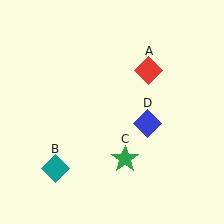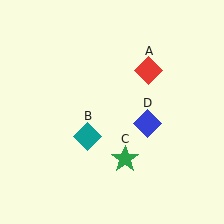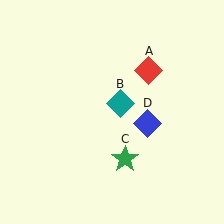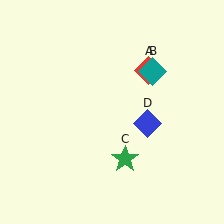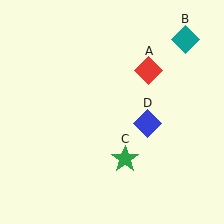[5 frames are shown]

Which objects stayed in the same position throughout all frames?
Red diamond (object A) and green star (object C) and blue diamond (object D) remained stationary.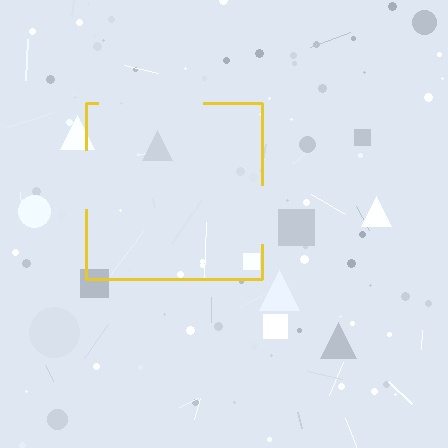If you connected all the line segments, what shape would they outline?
They would outline a square.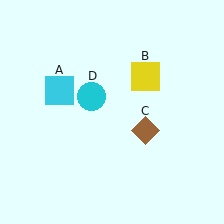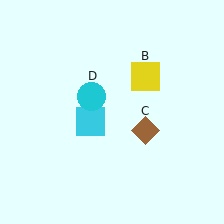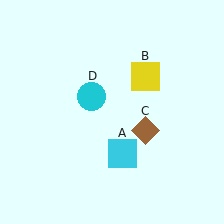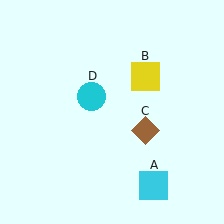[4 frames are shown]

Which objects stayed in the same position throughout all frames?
Yellow square (object B) and brown diamond (object C) and cyan circle (object D) remained stationary.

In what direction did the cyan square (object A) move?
The cyan square (object A) moved down and to the right.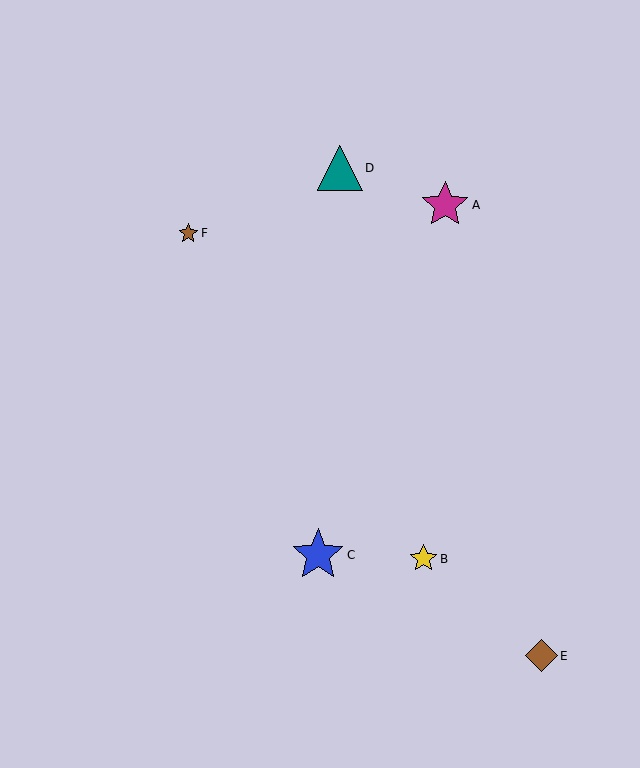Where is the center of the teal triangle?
The center of the teal triangle is at (340, 168).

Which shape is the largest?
The blue star (labeled C) is the largest.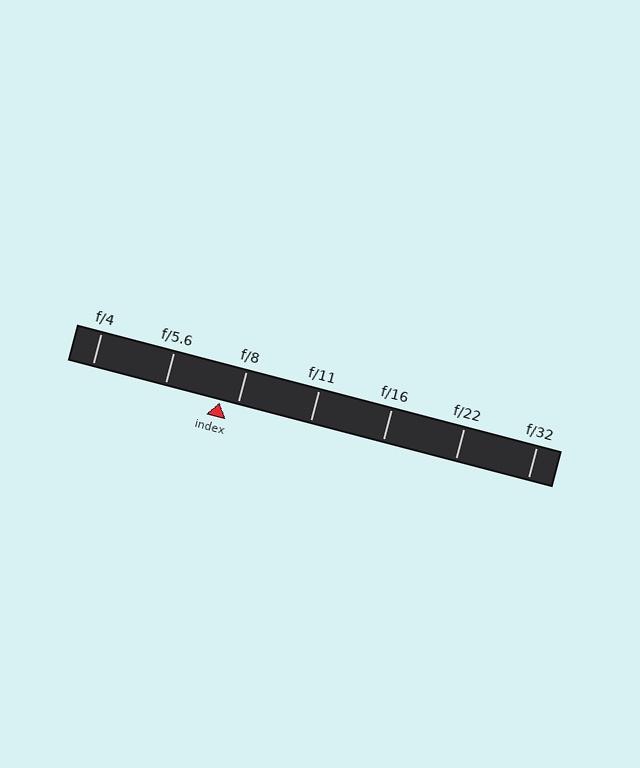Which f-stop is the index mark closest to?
The index mark is closest to f/8.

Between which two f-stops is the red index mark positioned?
The index mark is between f/5.6 and f/8.